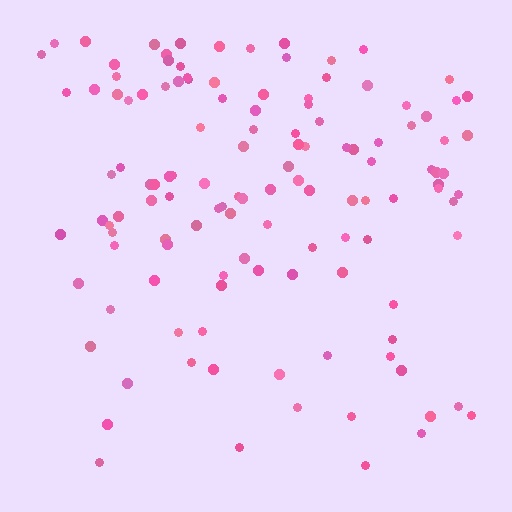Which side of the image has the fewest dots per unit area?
The bottom.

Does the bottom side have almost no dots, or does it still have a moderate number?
Still a moderate number, just noticeably fewer than the top.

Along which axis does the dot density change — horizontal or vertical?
Vertical.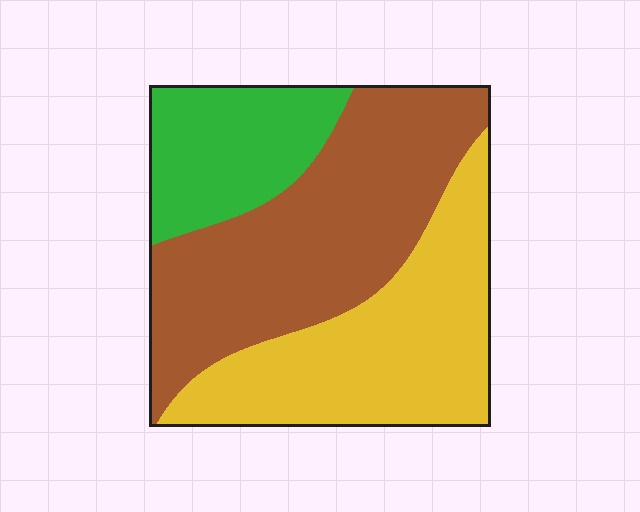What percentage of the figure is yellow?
Yellow covers 36% of the figure.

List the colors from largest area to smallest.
From largest to smallest: brown, yellow, green.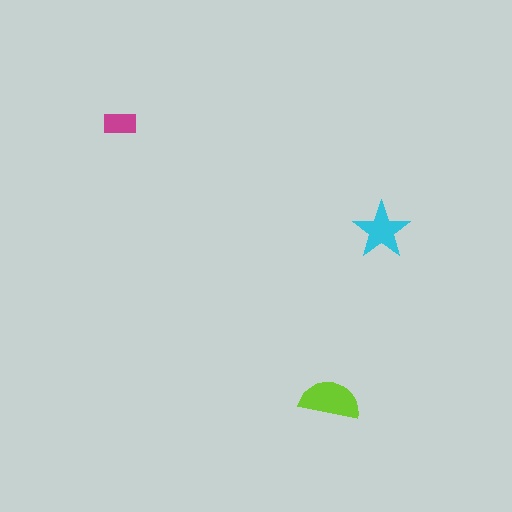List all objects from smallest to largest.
The magenta rectangle, the cyan star, the lime semicircle.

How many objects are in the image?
There are 3 objects in the image.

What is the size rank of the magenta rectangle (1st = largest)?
3rd.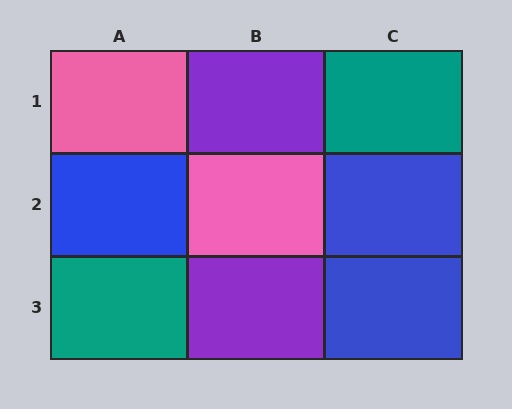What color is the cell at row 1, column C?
Teal.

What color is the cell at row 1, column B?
Purple.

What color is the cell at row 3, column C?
Blue.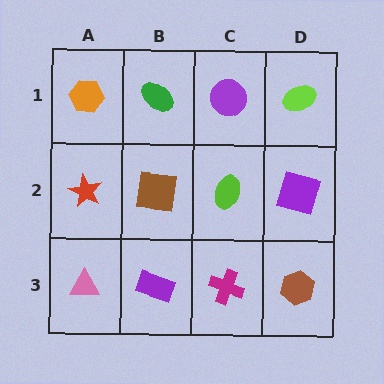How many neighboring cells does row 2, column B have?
4.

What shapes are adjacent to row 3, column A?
A red star (row 2, column A), a purple rectangle (row 3, column B).